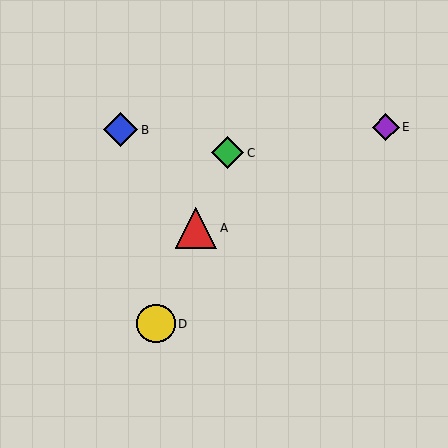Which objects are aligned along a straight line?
Objects A, C, D are aligned along a straight line.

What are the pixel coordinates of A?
Object A is at (196, 228).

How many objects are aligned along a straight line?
3 objects (A, C, D) are aligned along a straight line.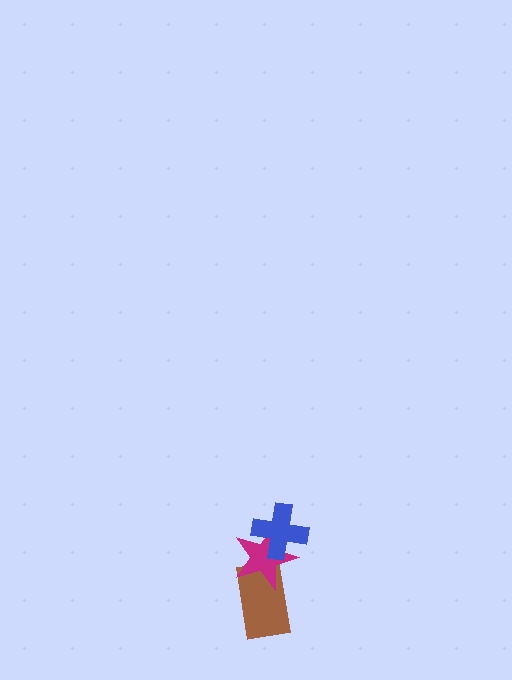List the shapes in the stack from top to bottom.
From top to bottom: the blue cross, the magenta star, the brown rectangle.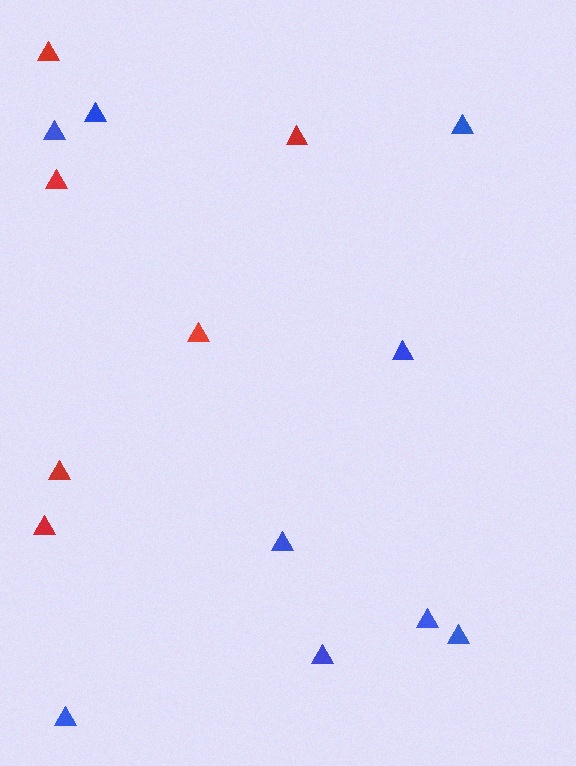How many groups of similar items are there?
There are 2 groups: one group of blue triangles (9) and one group of red triangles (6).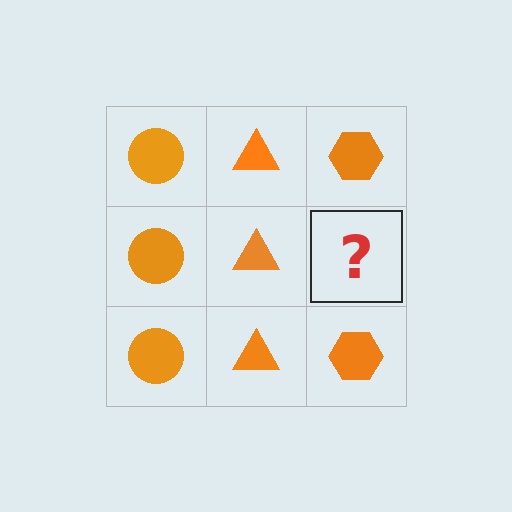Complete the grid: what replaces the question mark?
The question mark should be replaced with an orange hexagon.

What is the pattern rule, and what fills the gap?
The rule is that each column has a consistent shape. The gap should be filled with an orange hexagon.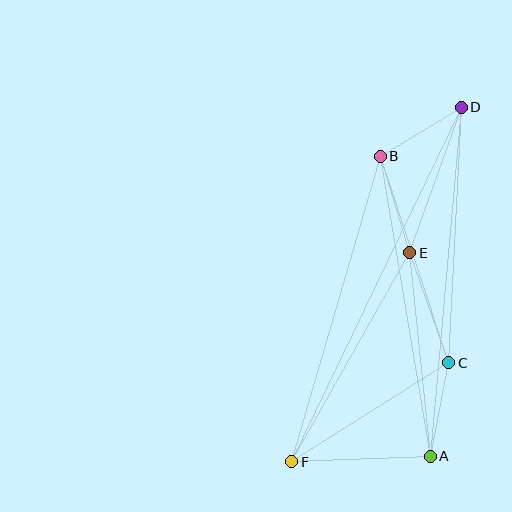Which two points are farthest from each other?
Points D and F are farthest from each other.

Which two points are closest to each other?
Points B and D are closest to each other.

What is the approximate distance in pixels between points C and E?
The distance between C and E is approximately 117 pixels.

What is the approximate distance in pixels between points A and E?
The distance between A and E is approximately 205 pixels.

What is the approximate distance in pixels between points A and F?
The distance between A and F is approximately 138 pixels.